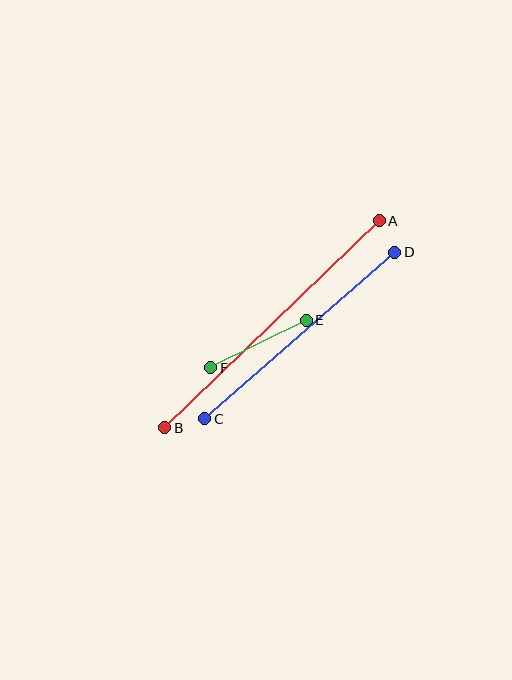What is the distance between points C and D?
The distance is approximately 252 pixels.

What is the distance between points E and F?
The distance is approximately 107 pixels.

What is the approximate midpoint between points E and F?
The midpoint is at approximately (258, 344) pixels.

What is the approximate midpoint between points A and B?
The midpoint is at approximately (272, 324) pixels.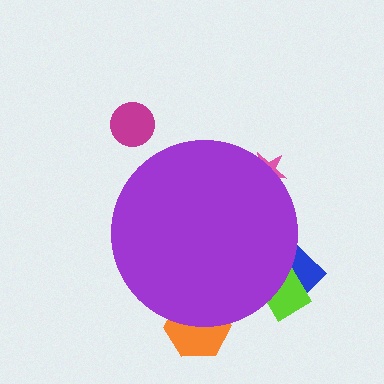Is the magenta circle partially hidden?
No, the magenta circle is fully visible.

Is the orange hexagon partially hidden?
Yes, the orange hexagon is partially hidden behind the purple circle.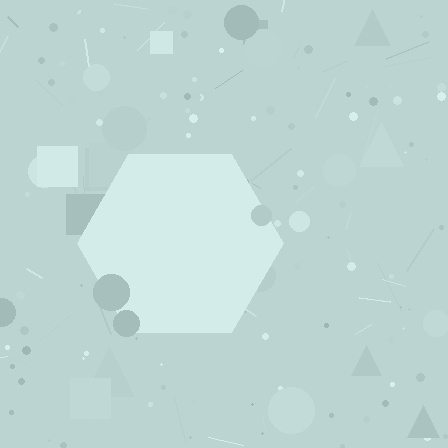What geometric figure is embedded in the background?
A hexagon is embedded in the background.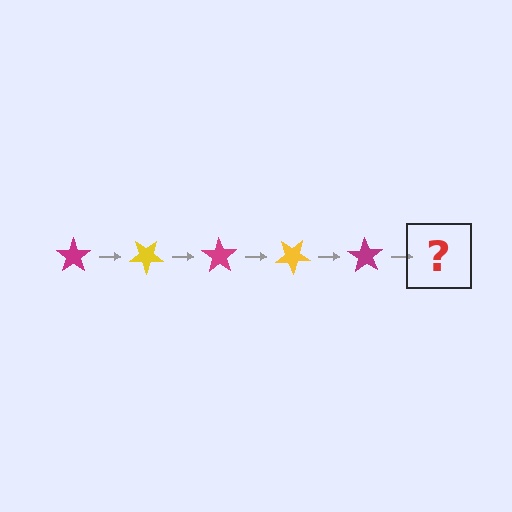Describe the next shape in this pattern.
It should be a yellow star, rotated 175 degrees from the start.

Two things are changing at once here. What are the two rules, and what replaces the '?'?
The two rules are that it rotates 35 degrees each step and the color cycles through magenta and yellow. The '?' should be a yellow star, rotated 175 degrees from the start.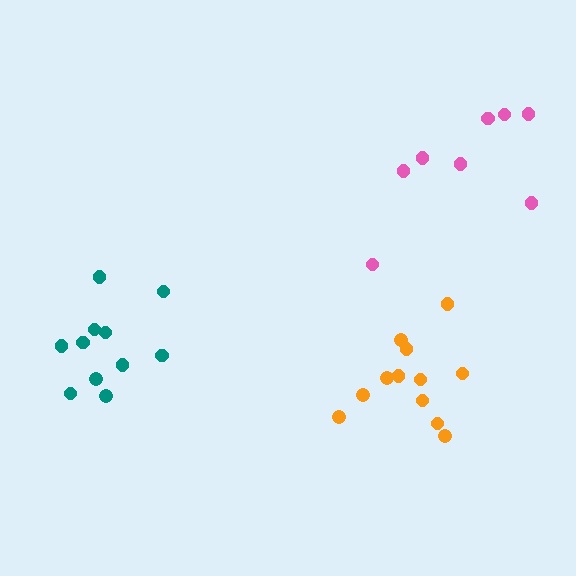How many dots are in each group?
Group 1: 12 dots, Group 2: 8 dots, Group 3: 11 dots (31 total).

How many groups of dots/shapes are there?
There are 3 groups.